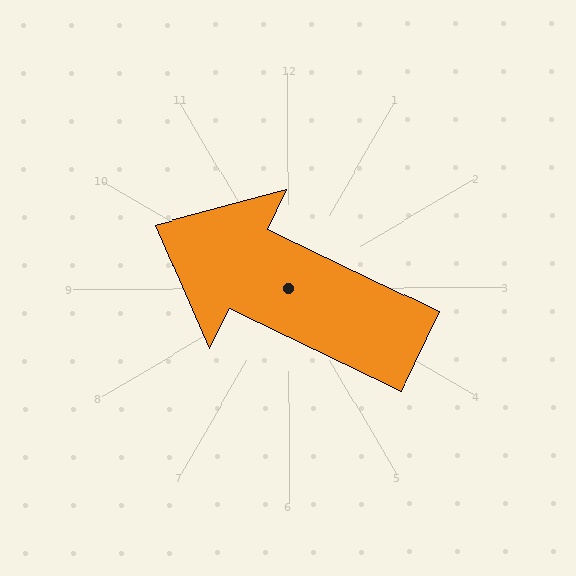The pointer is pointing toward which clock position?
Roughly 10 o'clock.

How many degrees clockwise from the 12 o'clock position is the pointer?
Approximately 296 degrees.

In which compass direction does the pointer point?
Northwest.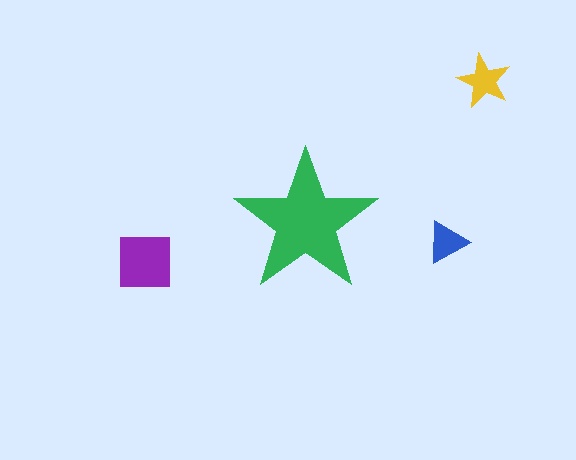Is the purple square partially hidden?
No, the purple square is fully visible.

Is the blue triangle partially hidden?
No, the blue triangle is fully visible.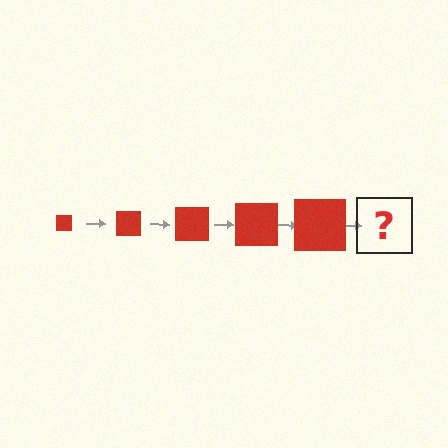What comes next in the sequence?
The next element should be a red square, larger than the previous one.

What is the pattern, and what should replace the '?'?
The pattern is that the square gets progressively larger each step. The '?' should be a red square, larger than the previous one.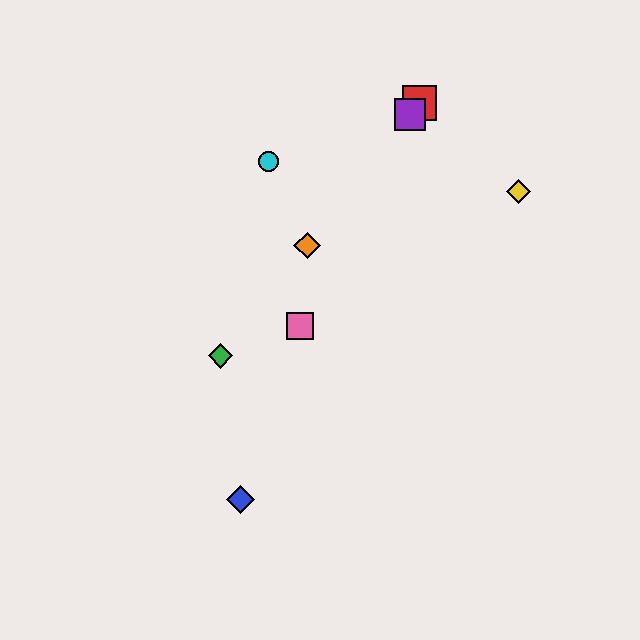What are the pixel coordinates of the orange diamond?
The orange diamond is at (307, 246).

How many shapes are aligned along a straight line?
4 shapes (the red square, the green diamond, the purple square, the orange diamond) are aligned along a straight line.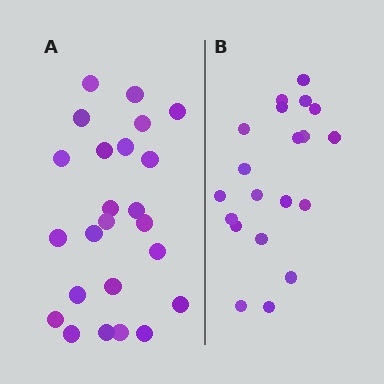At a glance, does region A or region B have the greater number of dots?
Region A (the left region) has more dots.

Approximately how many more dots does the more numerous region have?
Region A has about 4 more dots than region B.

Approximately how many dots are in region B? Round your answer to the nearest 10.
About 20 dots.